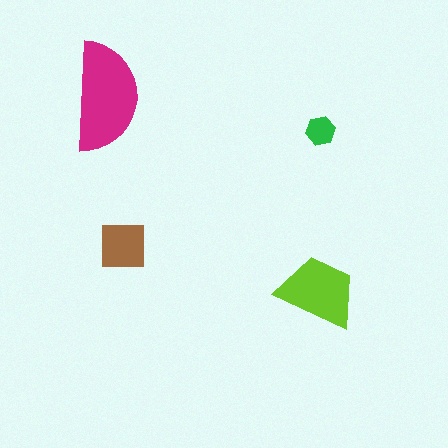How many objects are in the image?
There are 4 objects in the image.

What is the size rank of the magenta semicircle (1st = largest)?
1st.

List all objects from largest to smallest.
The magenta semicircle, the lime trapezoid, the brown square, the green hexagon.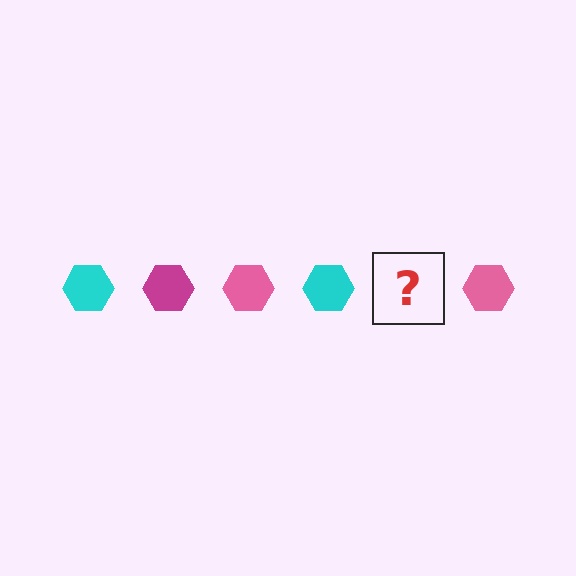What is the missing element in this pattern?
The missing element is a magenta hexagon.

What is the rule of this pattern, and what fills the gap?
The rule is that the pattern cycles through cyan, magenta, pink hexagons. The gap should be filled with a magenta hexagon.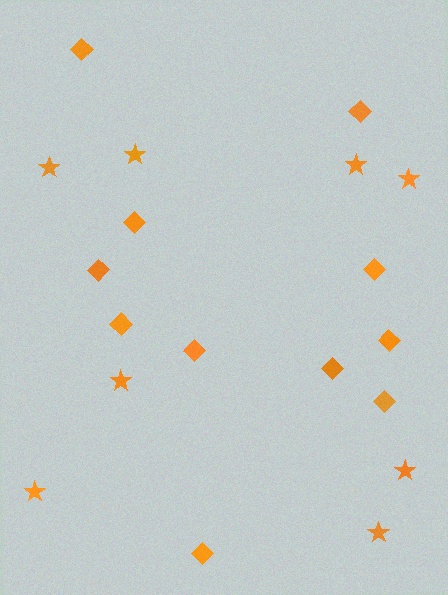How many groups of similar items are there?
There are 2 groups: one group of stars (8) and one group of diamonds (11).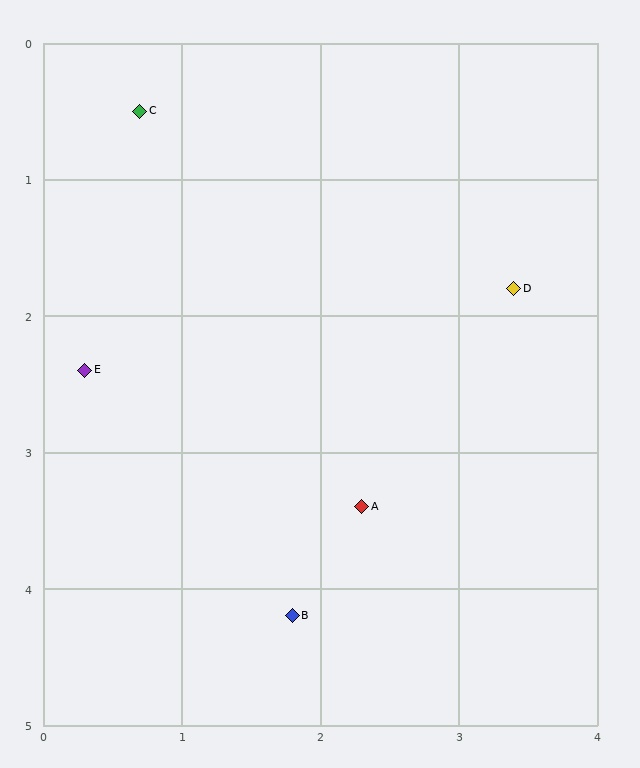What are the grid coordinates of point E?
Point E is at approximately (0.3, 2.4).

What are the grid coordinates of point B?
Point B is at approximately (1.8, 4.2).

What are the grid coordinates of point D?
Point D is at approximately (3.4, 1.8).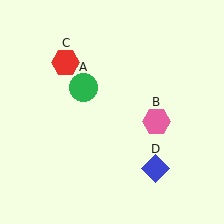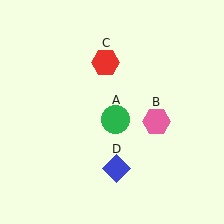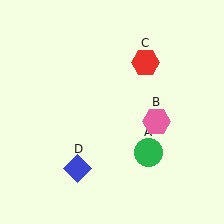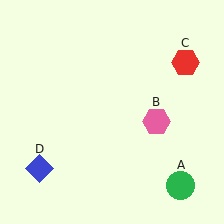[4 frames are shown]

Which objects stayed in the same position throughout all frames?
Pink hexagon (object B) remained stationary.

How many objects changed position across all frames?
3 objects changed position: green circle (object A), red hexagon (object C), blue diamond (object D).